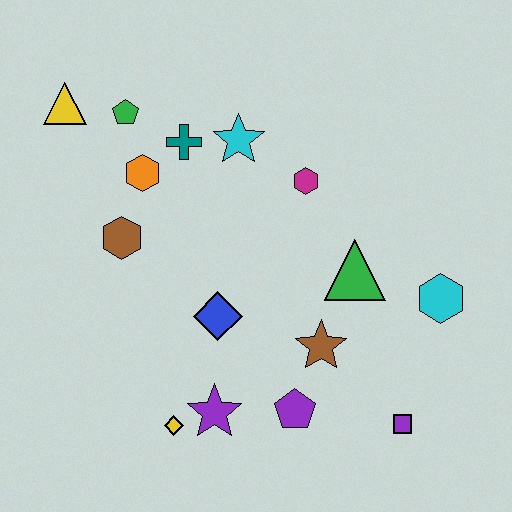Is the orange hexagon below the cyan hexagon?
No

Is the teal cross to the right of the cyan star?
No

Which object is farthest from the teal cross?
The purple square is farthest from the teal cross.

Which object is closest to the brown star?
The purple pentagon is closest to the brown star.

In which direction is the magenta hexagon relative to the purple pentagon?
The magenta hexagon is above the purple pentagon.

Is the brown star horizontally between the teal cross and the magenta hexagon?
No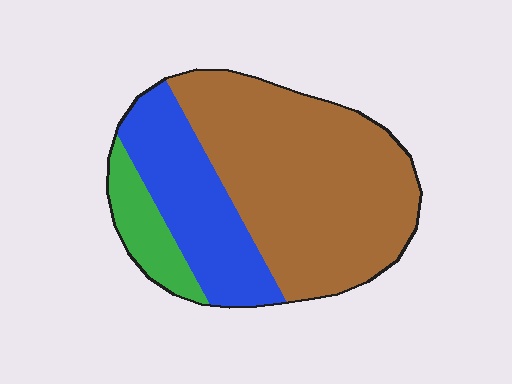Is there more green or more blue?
Blue.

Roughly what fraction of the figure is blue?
Blue covers roughly 25% of the figure.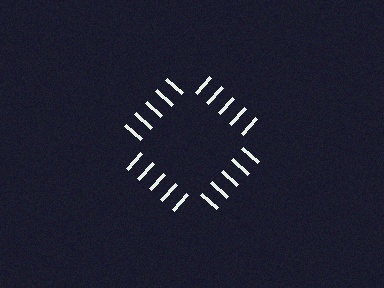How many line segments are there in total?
20 — 5 along each of the 4 edges.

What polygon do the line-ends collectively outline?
An illusory square — the line segments terminate on its edges but no continuous stroke is drawn.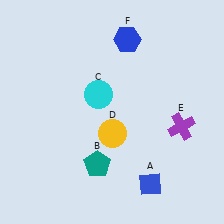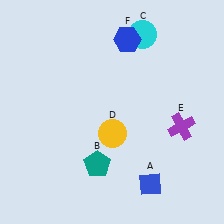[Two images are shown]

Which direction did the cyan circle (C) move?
The cyan circle (C) moved up.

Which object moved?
The cyan circle (C) moved up.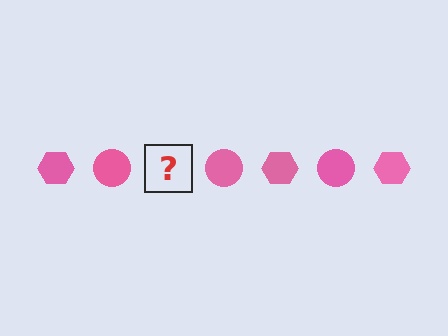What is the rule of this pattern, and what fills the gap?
The rule is that the pattern cycles through hexagon, circle shapes in pink. The gap should be filled with a pink hexagon.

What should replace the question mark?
The question mark should be replaced with a pink hexagon.